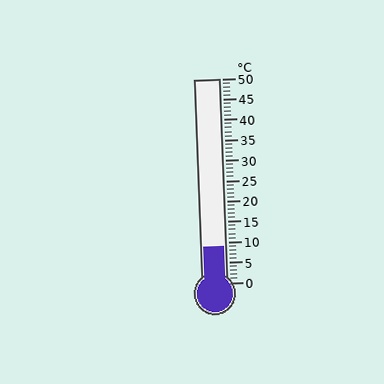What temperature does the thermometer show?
The thermometer shows approximately 9°C.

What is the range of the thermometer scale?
The thermometer scale ranges from 0°C to 50°C.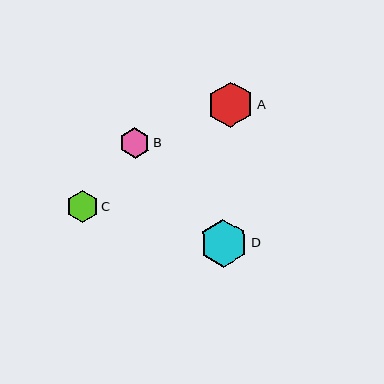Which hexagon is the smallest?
Hexagon B is the smallest with a size of approximately 30 pixels.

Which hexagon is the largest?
Hexagon D is the largest with a size of approximately 48 pixels.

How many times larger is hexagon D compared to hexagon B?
Hexagon D is approximately 1.6 times the size of hexagon B.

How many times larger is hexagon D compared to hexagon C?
Hexagon D is approximately 1.5 times the size of hexagon C.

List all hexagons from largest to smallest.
From largest to smallest: D, A, C, B.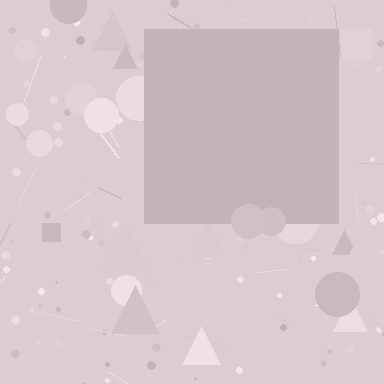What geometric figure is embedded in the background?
A square is embedded in the background.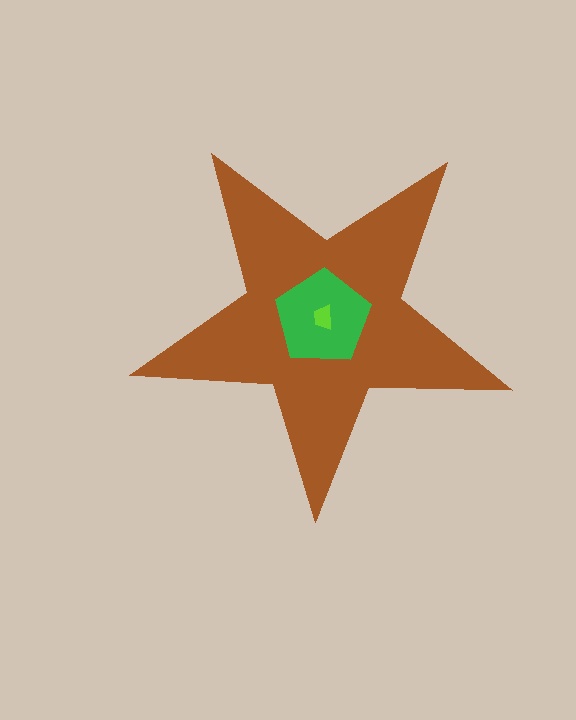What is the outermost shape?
The brown star.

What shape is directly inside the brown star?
The green pentagon.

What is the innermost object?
The lime trapezoid.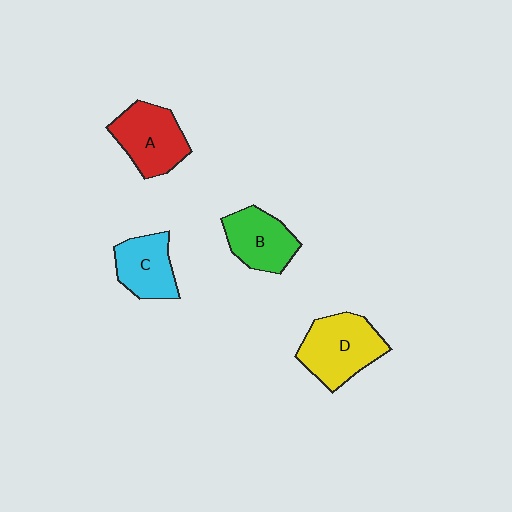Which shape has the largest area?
Shape D (yellow).